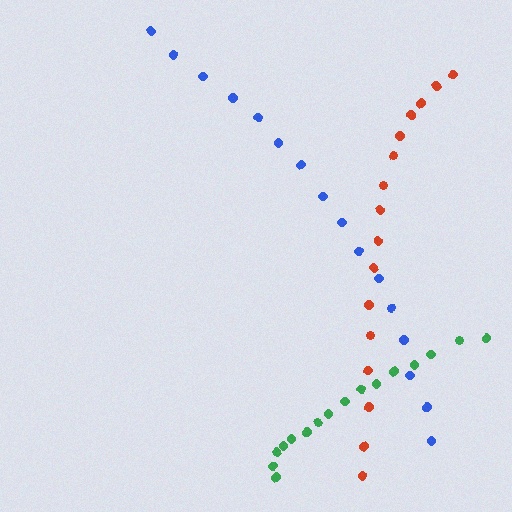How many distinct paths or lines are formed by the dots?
There are 3 distinct paths.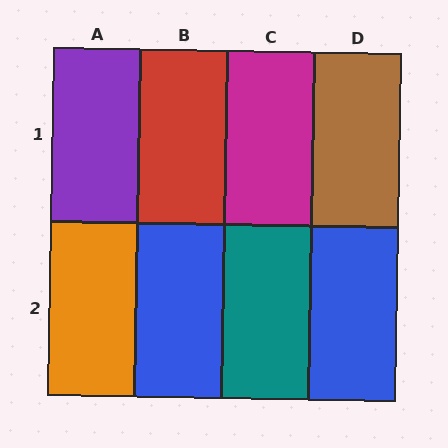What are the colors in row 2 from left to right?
Orange, blue, teal, blue.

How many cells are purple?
1 cell is purple.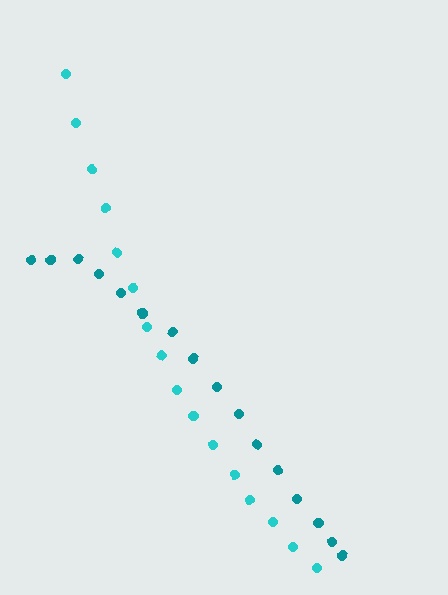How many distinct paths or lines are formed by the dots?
There are 2 distinct paths.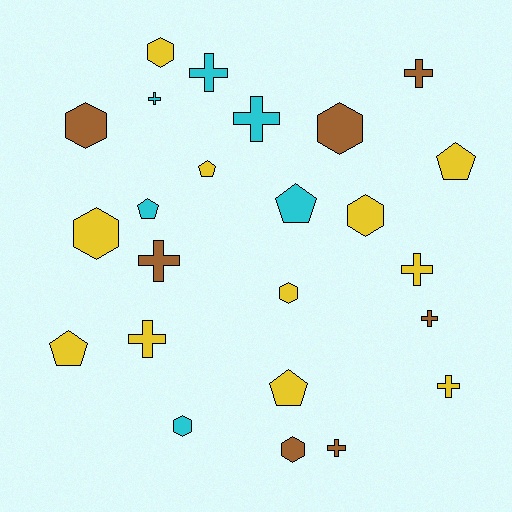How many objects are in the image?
There are 24 objects.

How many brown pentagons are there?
There are no brown pentagons.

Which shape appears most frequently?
Cross, with 10 objects.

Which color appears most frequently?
Yellow, with 11 objects.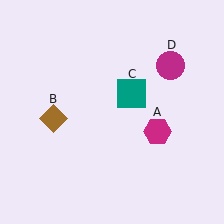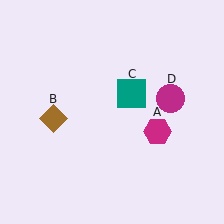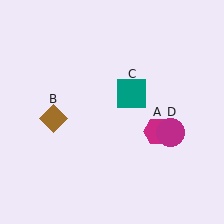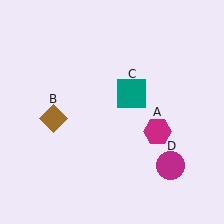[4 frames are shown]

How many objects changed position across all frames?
1 object changed position: magenta circle (object D).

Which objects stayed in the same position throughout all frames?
Magenta hexagon (object A) and brown diamond (object B) and teal square (object C) remained stationary.